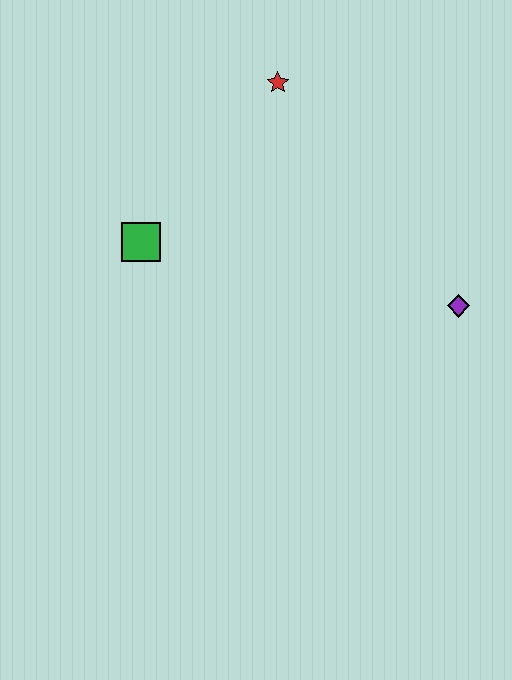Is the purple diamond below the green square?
Yes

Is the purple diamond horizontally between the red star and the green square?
No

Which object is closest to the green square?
The red star is closest to the green square.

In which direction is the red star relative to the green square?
The red star is above the green square.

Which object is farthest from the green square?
The purple diamond is farthest from the green square.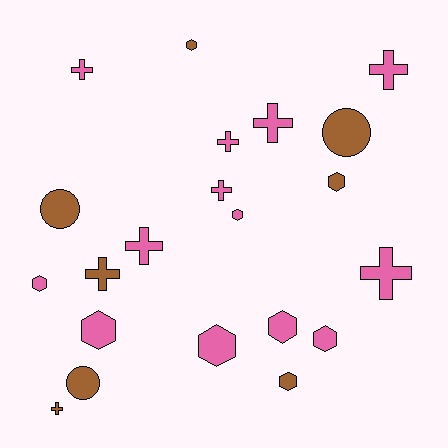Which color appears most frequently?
Pink, with 13 objects.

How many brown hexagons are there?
There are 3 brown hexagons.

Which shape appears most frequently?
Cross, with 9 objects.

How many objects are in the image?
There are 21 objects.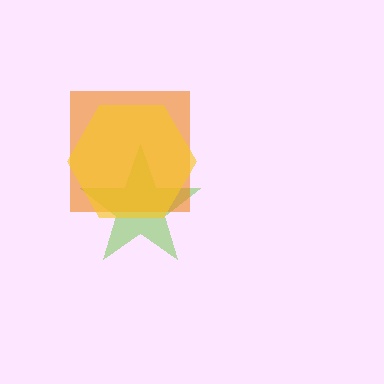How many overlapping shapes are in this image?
There are 3 overlapping shapes in the image.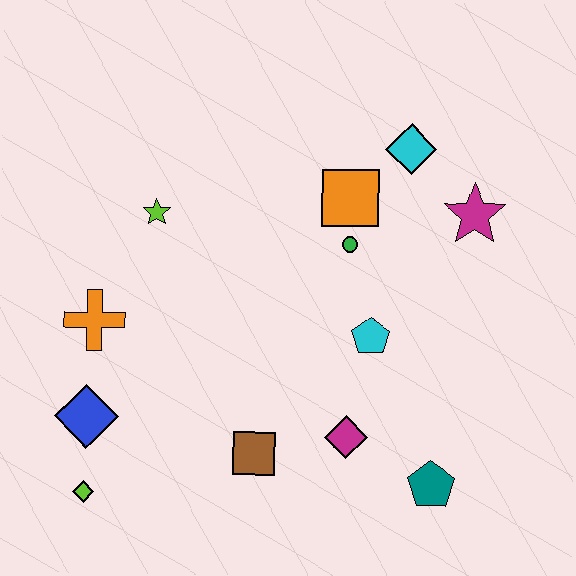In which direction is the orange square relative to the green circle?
The orange square is above the green circle.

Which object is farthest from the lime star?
The teal pentagon is farthest from the lime star.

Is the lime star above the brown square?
Yes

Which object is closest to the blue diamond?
The lime diamond is closest to the blue diamond.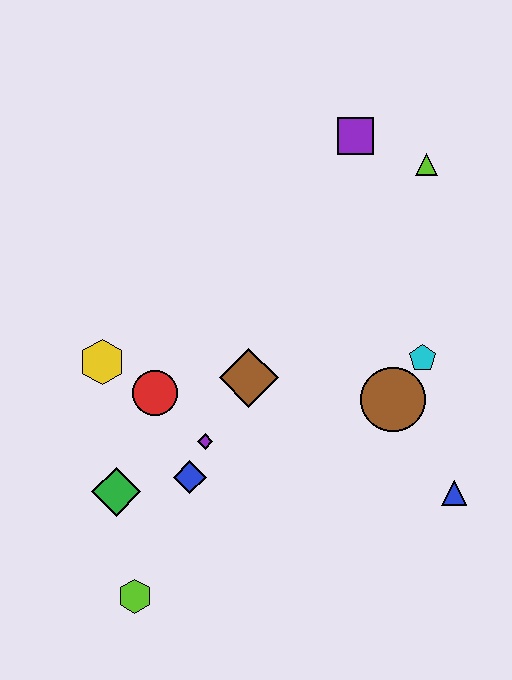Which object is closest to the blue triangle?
The brown circle is closest to the blue triangle.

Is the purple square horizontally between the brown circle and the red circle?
Yes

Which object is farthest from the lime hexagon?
The lime triangle is farthest from the lime hexagon.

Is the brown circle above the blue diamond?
Yes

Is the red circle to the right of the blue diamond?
No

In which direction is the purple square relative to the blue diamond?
The purple square is above the blue diamond.